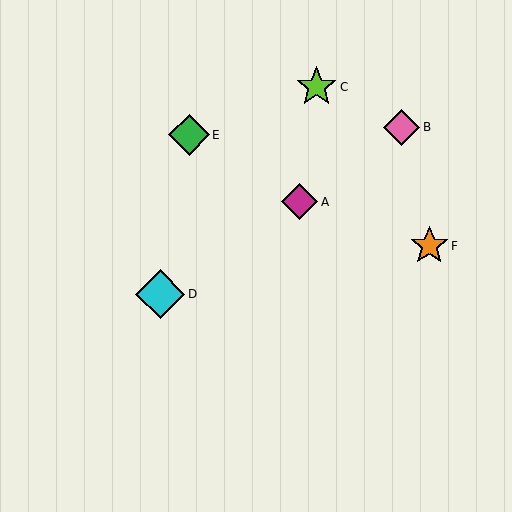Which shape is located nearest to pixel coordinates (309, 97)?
The lime star (labeled C) at (317, 87) is nearest to that location.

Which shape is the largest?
The cyan diamond (labeled D) is the largest.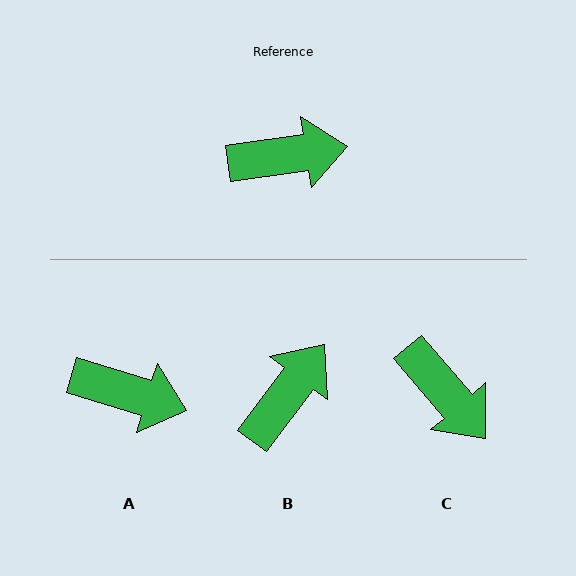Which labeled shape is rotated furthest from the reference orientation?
C, about 58 degrees away.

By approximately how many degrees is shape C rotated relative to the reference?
Approximately 58 degrees clockwise.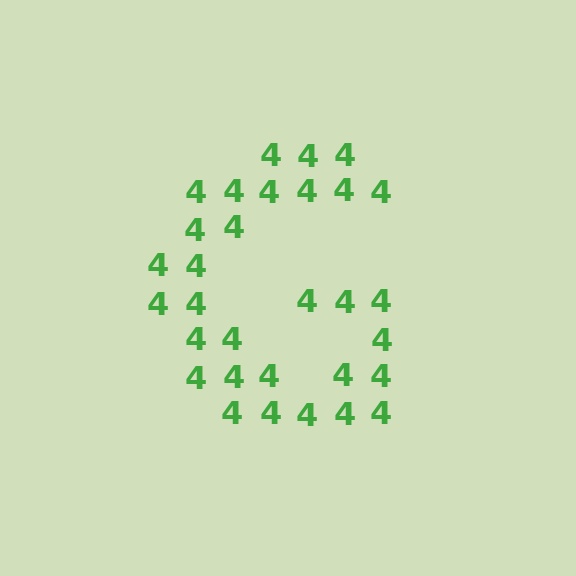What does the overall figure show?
The overall figure shows the letter G.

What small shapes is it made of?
It is made of small digit 4's.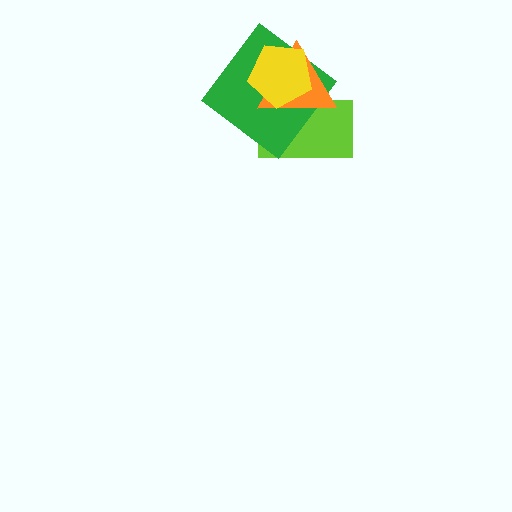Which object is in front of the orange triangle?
The yellow pentagon is in front of the orange triangle.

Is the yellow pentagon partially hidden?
No, no other shape covers it.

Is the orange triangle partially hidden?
Yes, it is partially covered by another shape.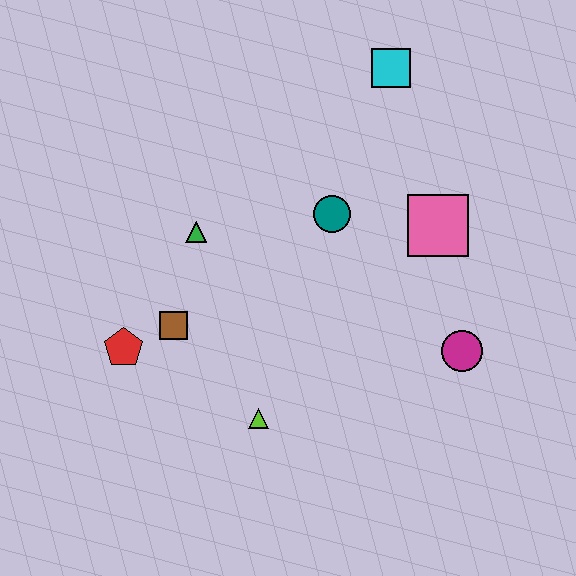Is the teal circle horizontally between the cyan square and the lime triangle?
Yes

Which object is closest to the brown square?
The red pentagon is closest to the brown square.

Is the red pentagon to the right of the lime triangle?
No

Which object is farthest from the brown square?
The cyan square is farthest from the brown square.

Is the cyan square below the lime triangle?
No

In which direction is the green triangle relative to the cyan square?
The green triangle is to the left of the cyan square.